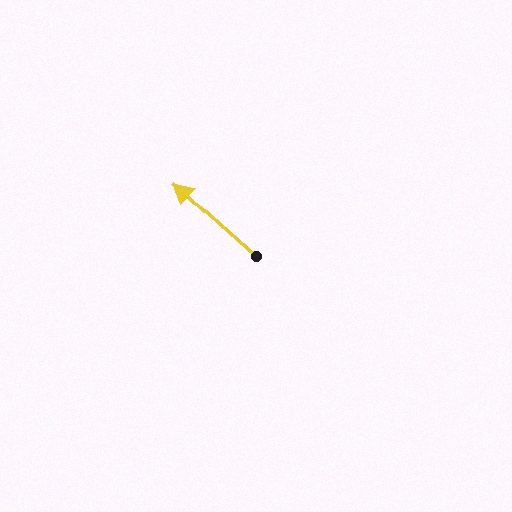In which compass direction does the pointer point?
Northwest.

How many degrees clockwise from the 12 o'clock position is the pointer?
Approximately 312 degrees.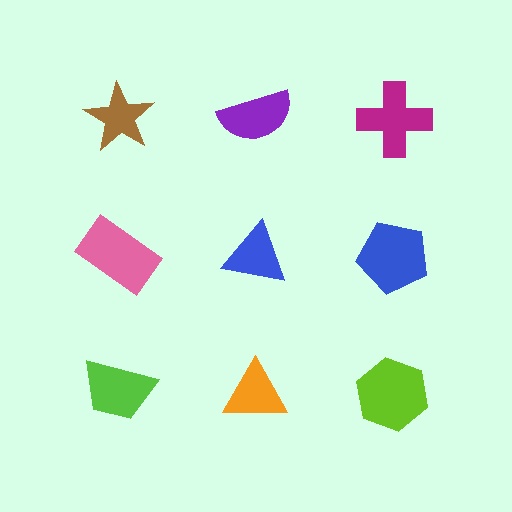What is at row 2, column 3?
A blue pentagon.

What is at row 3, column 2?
An orange triangle.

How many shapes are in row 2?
3 shapes.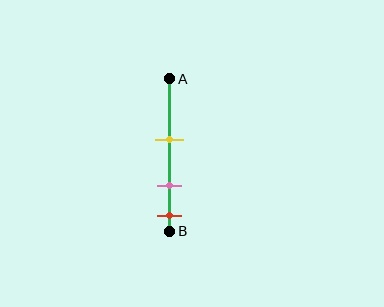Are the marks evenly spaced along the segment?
Yes, the marks are approximately evenly spaced.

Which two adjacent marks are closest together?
The pink and red marks are the closest adjacent pair.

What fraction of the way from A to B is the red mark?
The red mark is approximately 90% (0.9) of the way from A to B.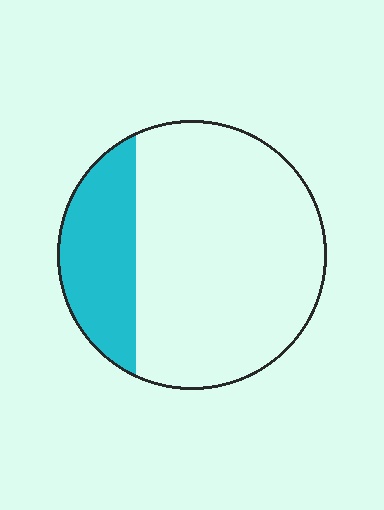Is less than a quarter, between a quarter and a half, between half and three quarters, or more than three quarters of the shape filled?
Less than a quarter.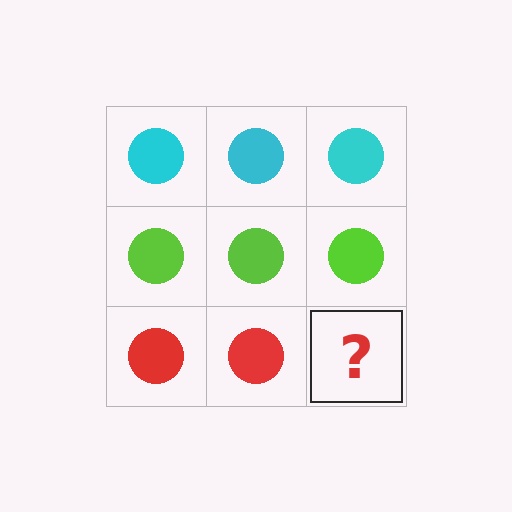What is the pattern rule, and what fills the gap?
The rule is that each row has a consistent color. The gap should be filled with a red circle.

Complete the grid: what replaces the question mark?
The question mark should be replaced with a red circle.